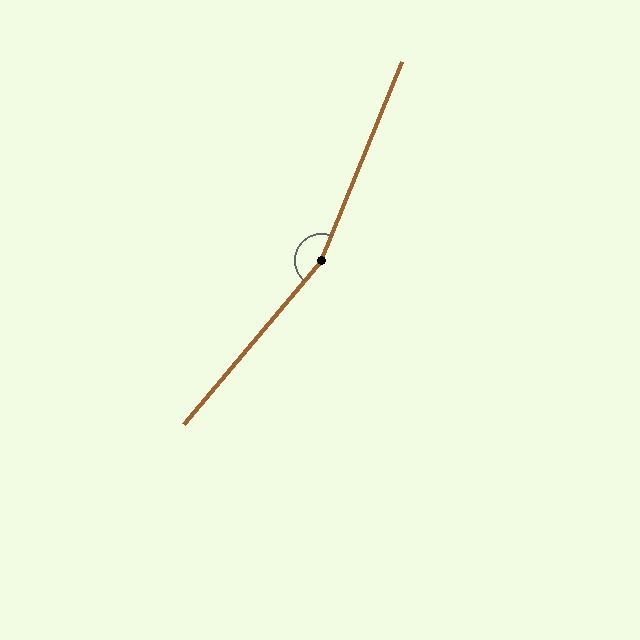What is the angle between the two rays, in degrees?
Approximately 162 degrees.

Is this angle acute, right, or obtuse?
It is obtuse.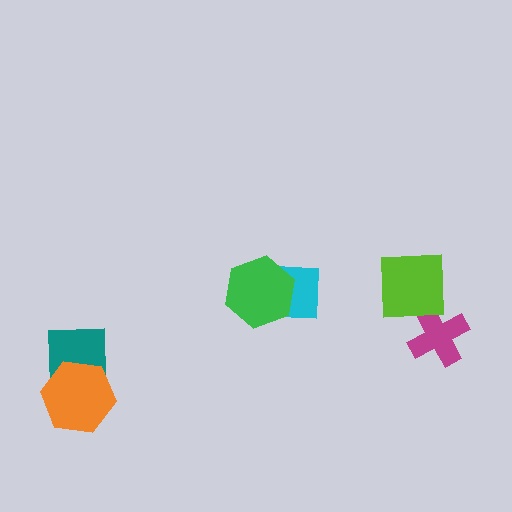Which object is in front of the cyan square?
The green hexagon is in front of the cyan square.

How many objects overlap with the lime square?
1 object overlaps with the lime square.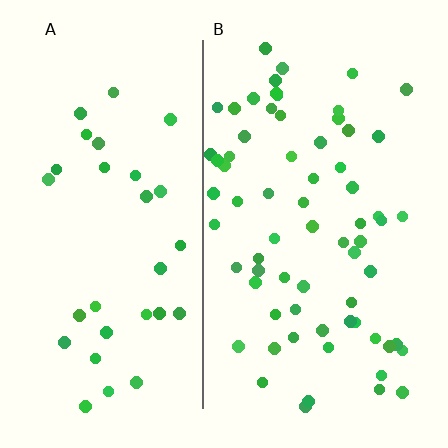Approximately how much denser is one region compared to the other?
Approximately 2.1× — region B over region A.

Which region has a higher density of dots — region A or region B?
B (the right).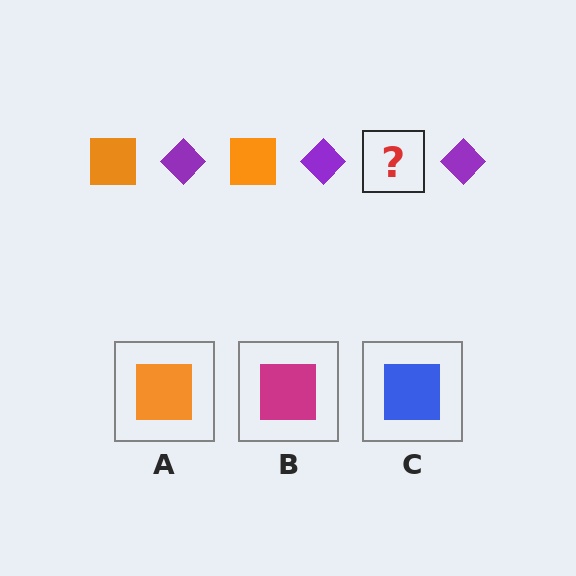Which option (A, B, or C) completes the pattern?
A.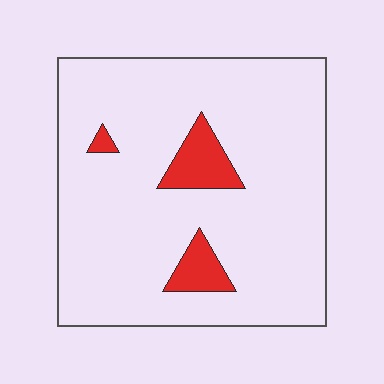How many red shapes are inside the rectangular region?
3.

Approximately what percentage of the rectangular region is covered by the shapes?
Approximately 10%.